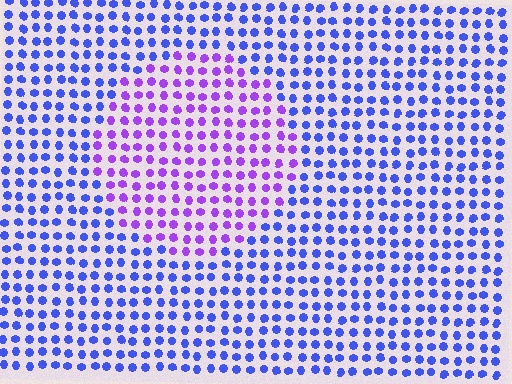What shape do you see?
I see a circle.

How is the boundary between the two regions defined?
The boundary is defined purely by a slight shift in hue (about 43 degrees). Spacing, size, and orientation are identical on both sides.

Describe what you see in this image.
The image is filled with small blue elements in a uniform arrangement. A circle-shaped region is visible where the elements are tinted to a slightly different hue, forming a subtle color boundary.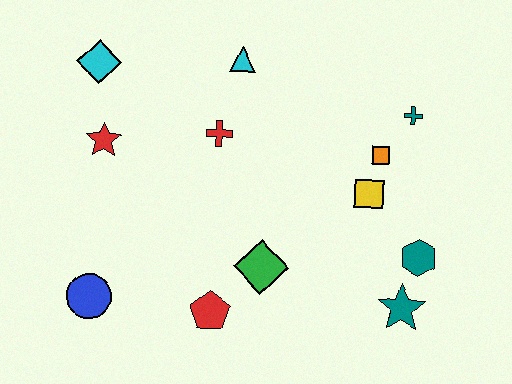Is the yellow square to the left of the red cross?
No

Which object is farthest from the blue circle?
The teal cross is farthest from the blue circle.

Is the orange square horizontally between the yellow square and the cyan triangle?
No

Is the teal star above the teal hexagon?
No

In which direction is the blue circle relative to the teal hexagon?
The blue circle is to the left of the teal hexagon.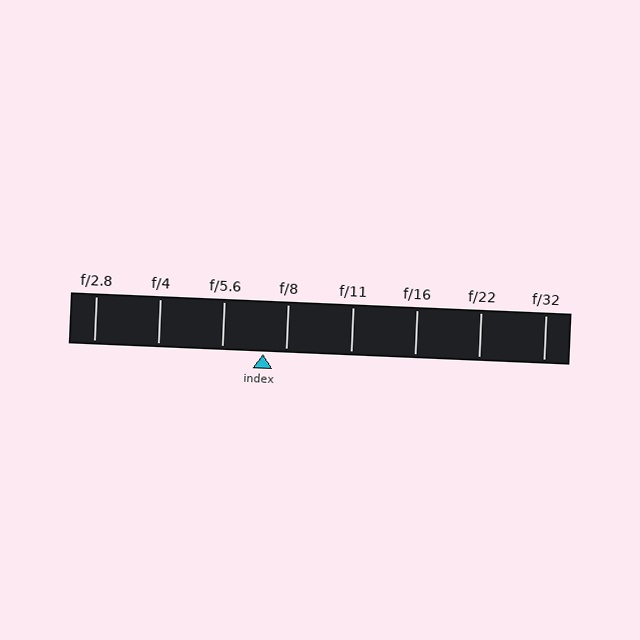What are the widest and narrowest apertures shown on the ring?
The widest aperture shown is f/2.8 and the narrowest is f/32.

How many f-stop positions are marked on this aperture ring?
There are 8 f-stop positions marked.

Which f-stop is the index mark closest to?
The index mark is closest to f/8.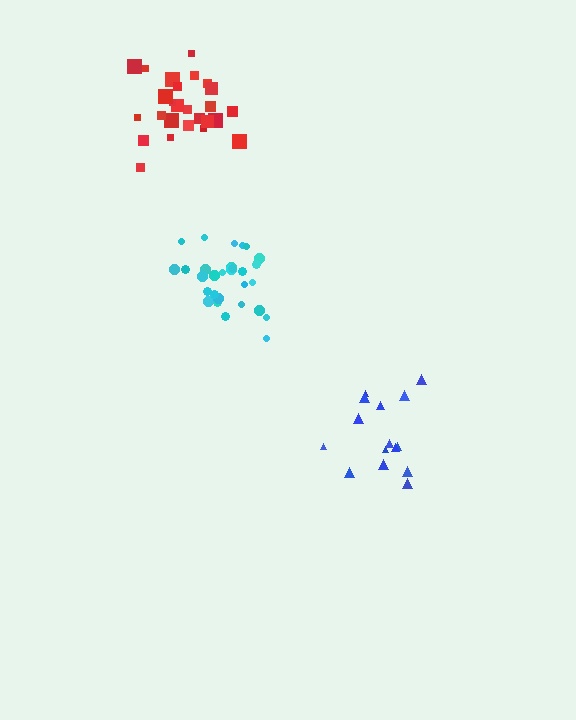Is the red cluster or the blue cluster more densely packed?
Red.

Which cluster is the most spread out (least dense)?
Blue.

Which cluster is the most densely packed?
Cyan.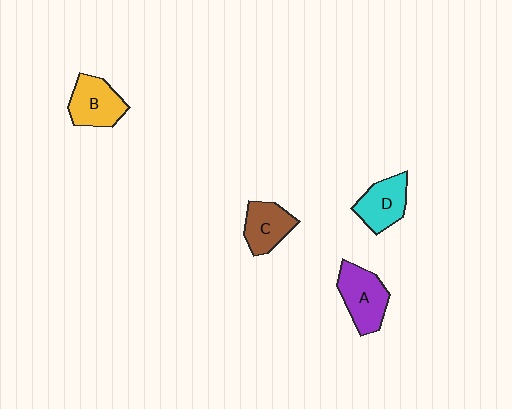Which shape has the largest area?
Shape A (purple).